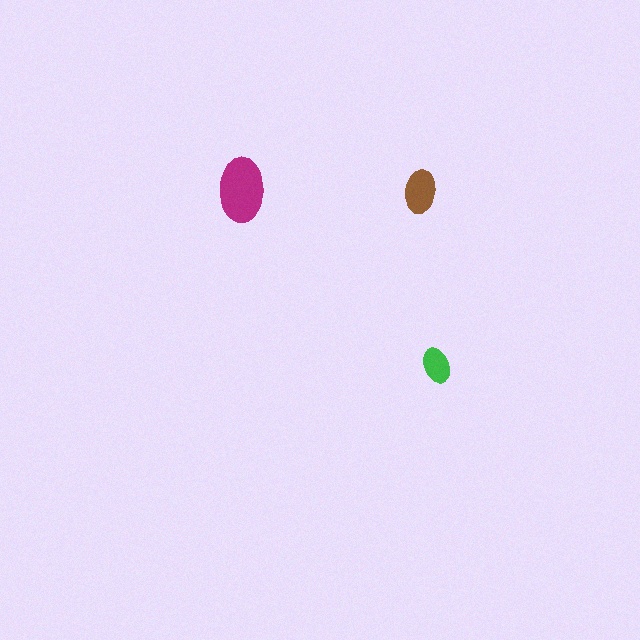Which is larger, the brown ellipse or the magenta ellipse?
The magenta one.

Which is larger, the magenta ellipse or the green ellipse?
The magenta one.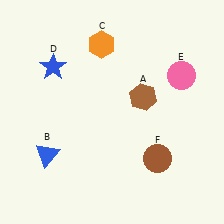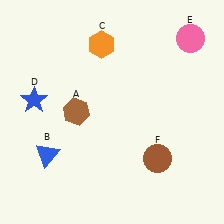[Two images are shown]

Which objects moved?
The objects that moved are: the brown hexagon (A), the blue star (D), the pink circle (E).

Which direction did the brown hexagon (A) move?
The brown hexagon (A) moved left.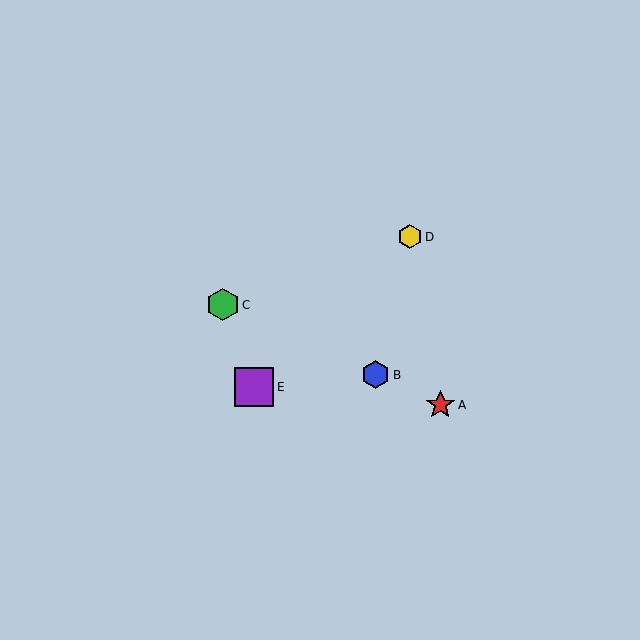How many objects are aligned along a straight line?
3 objects (A, B, C) are aligned along a straight line.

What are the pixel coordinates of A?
Object A is at (440, 405).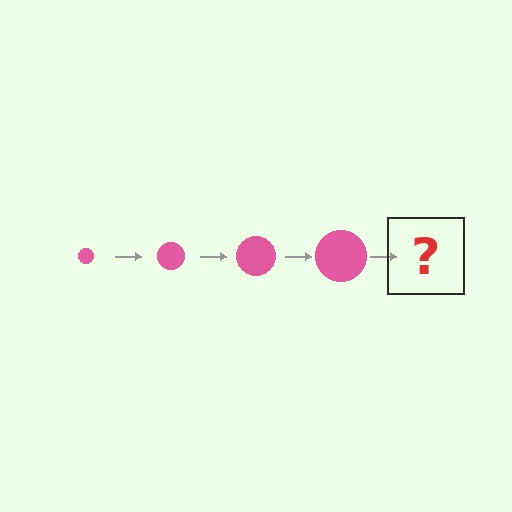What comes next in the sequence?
The next element should be a pink circle, larger than the previous one.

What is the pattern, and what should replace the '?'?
The pattern is that the circle gets progressively larger each step. The '?' should be a pink circle, larger than the previous one.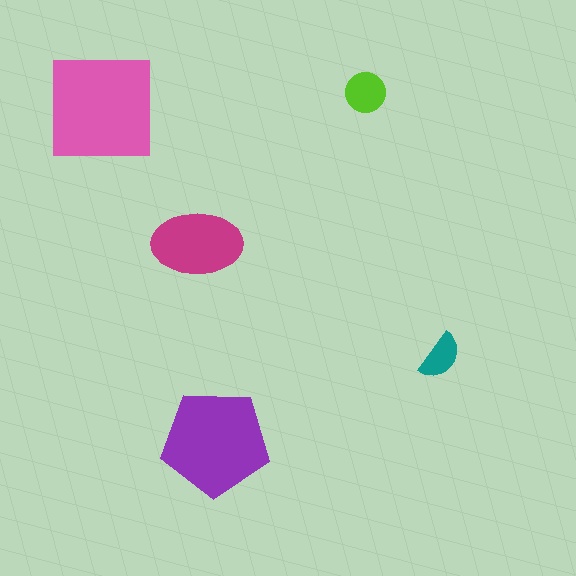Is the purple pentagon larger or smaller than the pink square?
Smaller.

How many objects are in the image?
There are 5 objects in the image.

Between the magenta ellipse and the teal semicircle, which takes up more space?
The magenta ellipse.